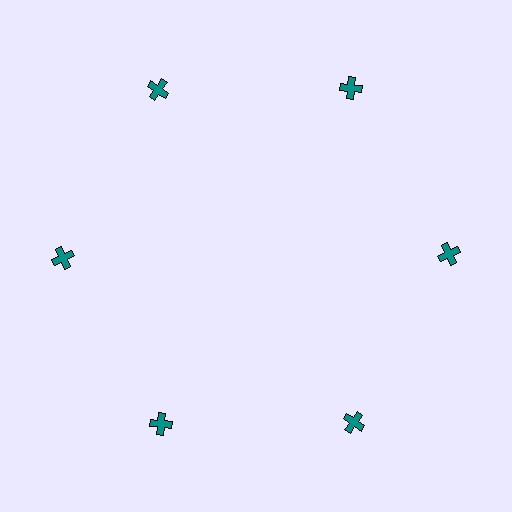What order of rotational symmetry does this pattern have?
This pattern has 6-fold rotational symmetry.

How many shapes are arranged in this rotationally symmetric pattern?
There are 6 shapes, arranged in 6 groups of 1.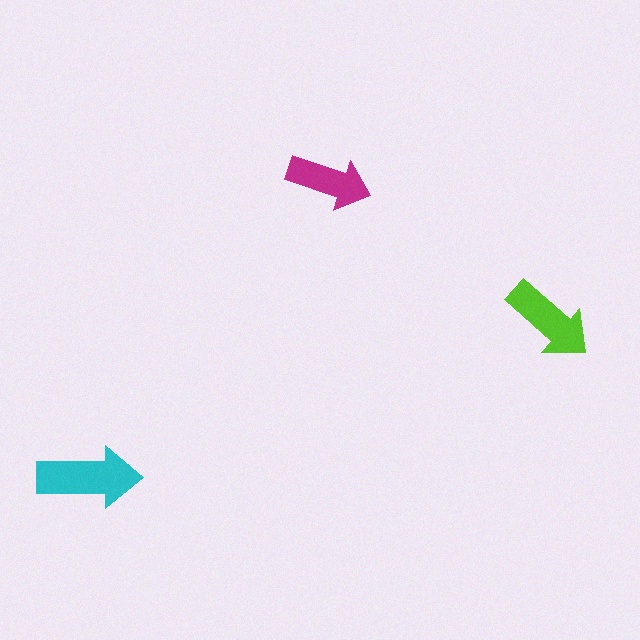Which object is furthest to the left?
The cyan arrow is leftmost.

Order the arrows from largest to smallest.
the cyan one, the lime one, the magenta one.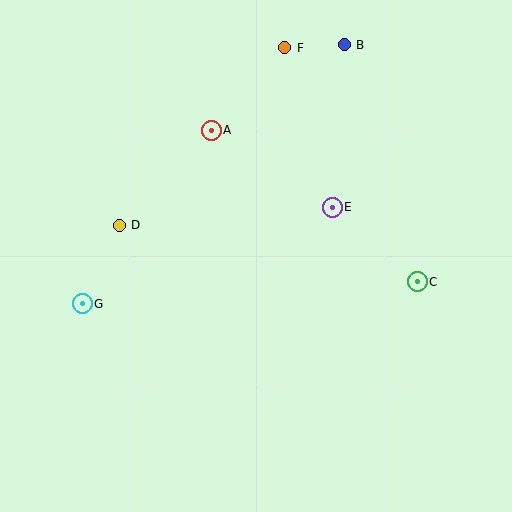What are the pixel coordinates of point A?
Point A is at (211, 130).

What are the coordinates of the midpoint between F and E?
The midpoint between F and E is at (308, 128).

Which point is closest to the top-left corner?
Point A is closest to the top-left corner.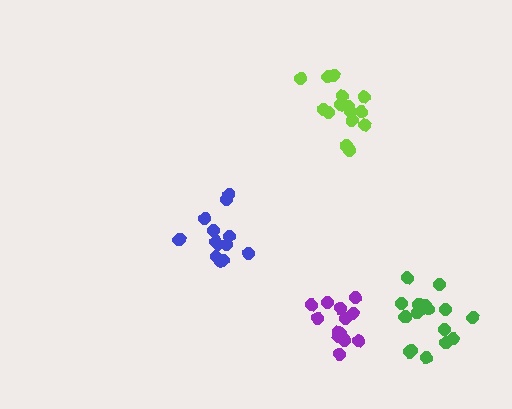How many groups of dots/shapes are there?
There are 4 groups.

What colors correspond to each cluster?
The clusters are colored: blue, green, lime, purple.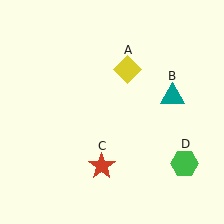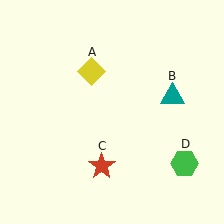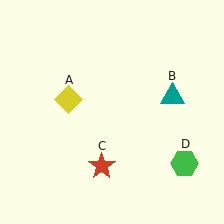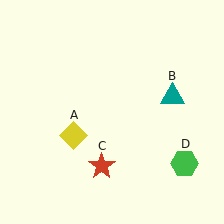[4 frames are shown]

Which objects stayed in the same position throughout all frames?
Teal triangle (object B) and red star (object C) and green hexagon (object D) remained stationary.